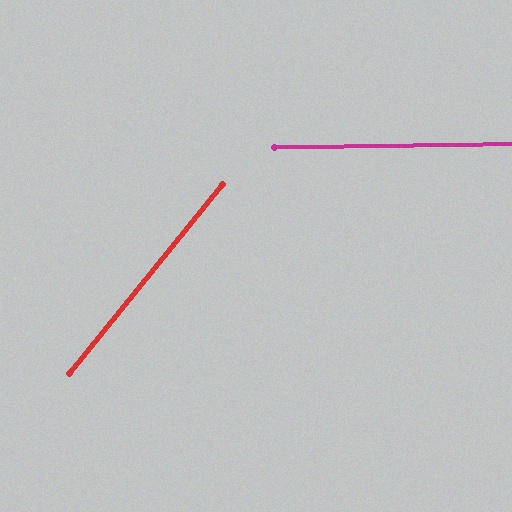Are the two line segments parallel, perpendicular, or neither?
Neither parallel nor perpendicular — they differ by about 50°.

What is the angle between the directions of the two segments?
Approximately 50 degrees.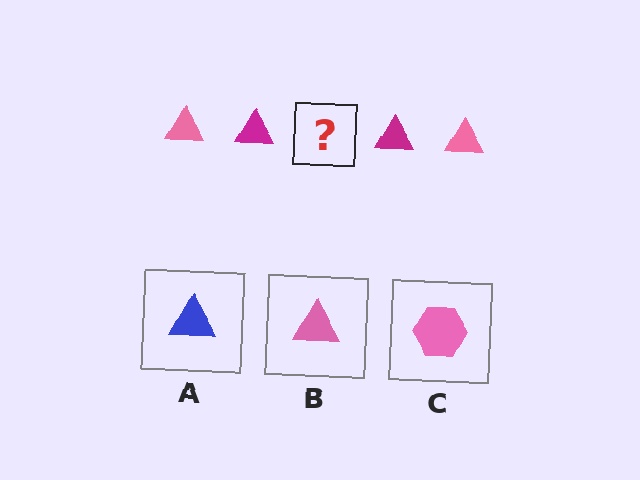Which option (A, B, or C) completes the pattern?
B.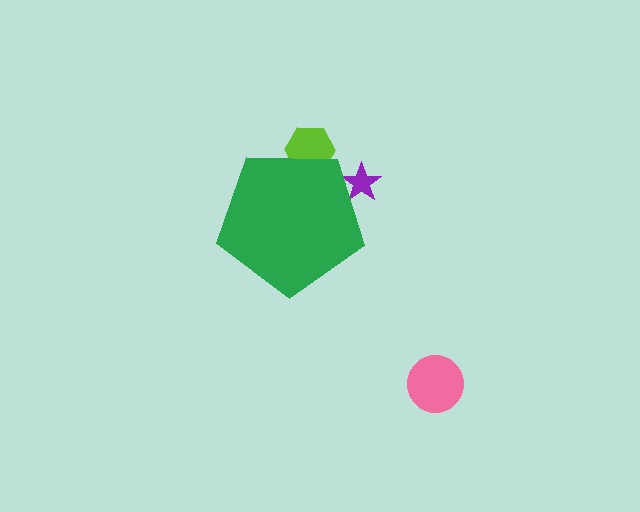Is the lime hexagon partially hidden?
Yes, the lime hexagon is partially hidden behind the green pentagon.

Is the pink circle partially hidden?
No, the pink circle is fully visible.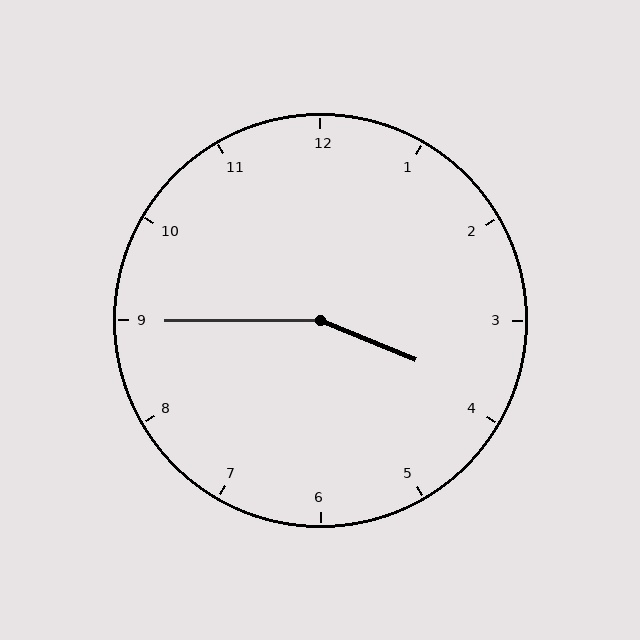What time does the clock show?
3:45.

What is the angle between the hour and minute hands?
Approximately 158 degrees.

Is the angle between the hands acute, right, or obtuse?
It is obtuse.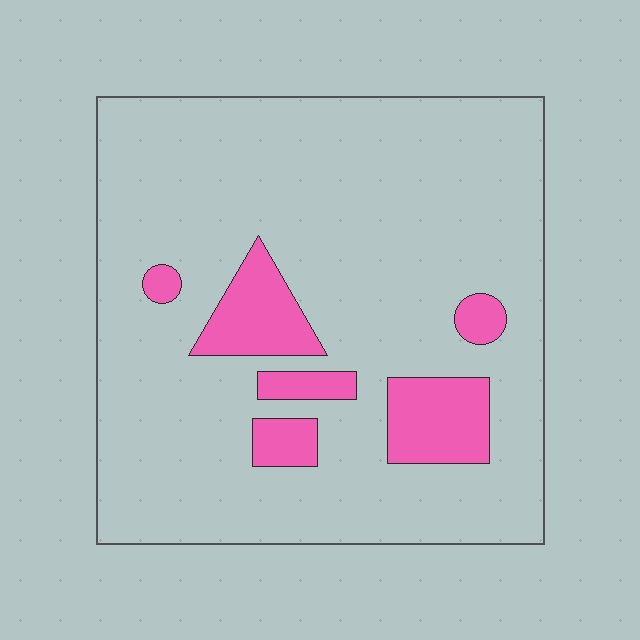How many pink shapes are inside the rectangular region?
6.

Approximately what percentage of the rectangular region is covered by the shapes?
Approximately 15%.